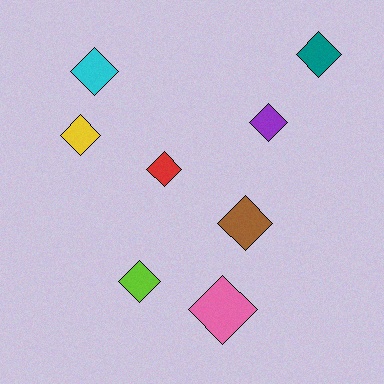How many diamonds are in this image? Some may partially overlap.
There are 8 diamonds.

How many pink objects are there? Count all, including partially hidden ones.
There is 1 pink object.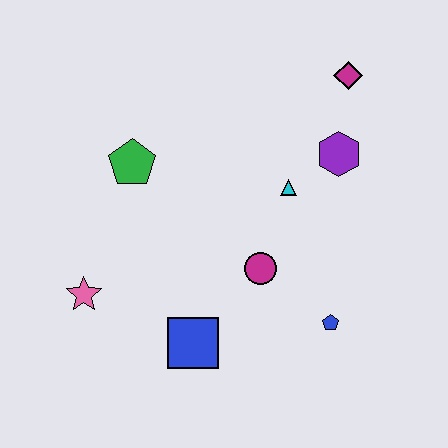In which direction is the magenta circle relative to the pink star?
The magenta circle is to the right of the pink star.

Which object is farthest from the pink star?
The magenta diamond is farthest from the pink star.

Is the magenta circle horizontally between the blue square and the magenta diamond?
Yes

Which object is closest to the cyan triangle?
The purple hexagon is closest to the cyan triangle.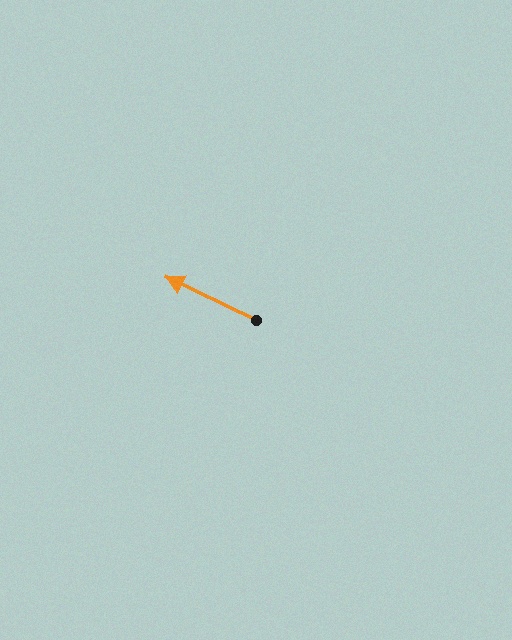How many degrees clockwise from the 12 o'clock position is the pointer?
Approximately 295 degrees.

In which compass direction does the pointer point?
Northwest.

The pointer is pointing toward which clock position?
Roughly 10 o'clock.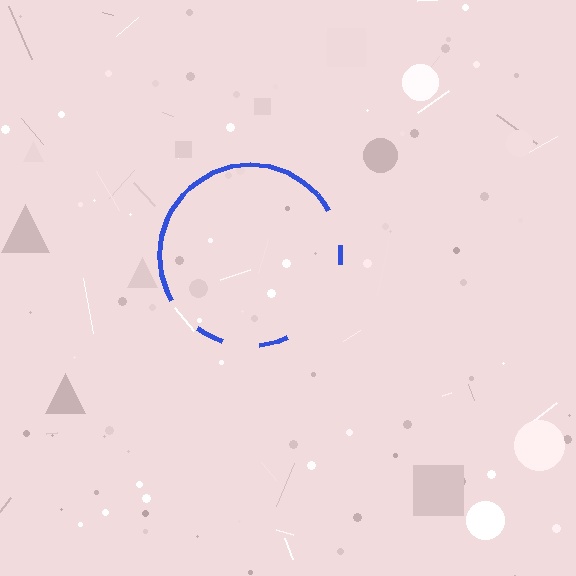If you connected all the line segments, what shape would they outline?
They would outline a circle.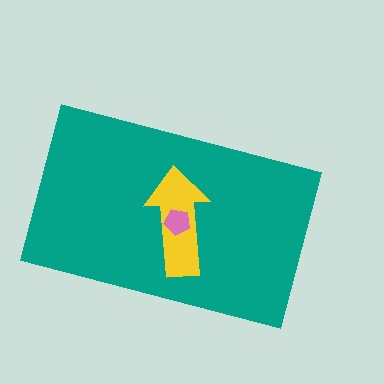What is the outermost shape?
The teal rectangle.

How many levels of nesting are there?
3.